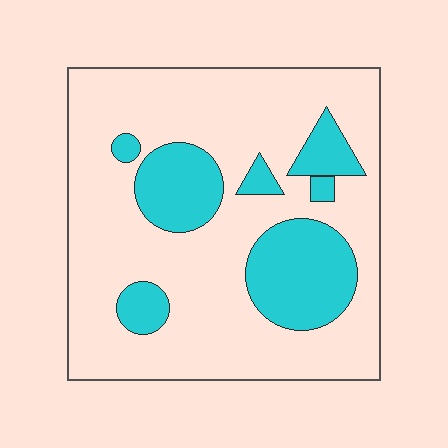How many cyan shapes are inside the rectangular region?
7.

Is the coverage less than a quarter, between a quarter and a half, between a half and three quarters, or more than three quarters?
Less than a quarter.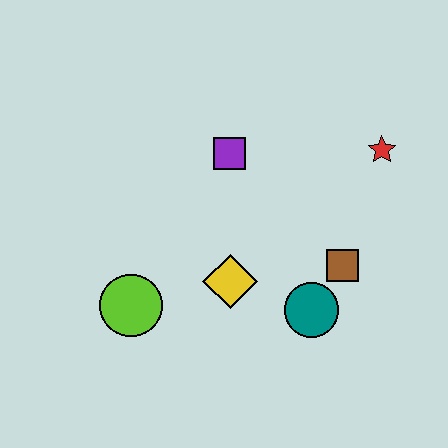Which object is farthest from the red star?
The lime circle is farthest from the red star.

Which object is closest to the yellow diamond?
The teal circle is closest to the yellow diamond.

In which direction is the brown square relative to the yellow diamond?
The brown square is to the right of the yellow diamond.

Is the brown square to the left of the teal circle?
No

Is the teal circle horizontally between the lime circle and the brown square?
Yes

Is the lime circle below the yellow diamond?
Yes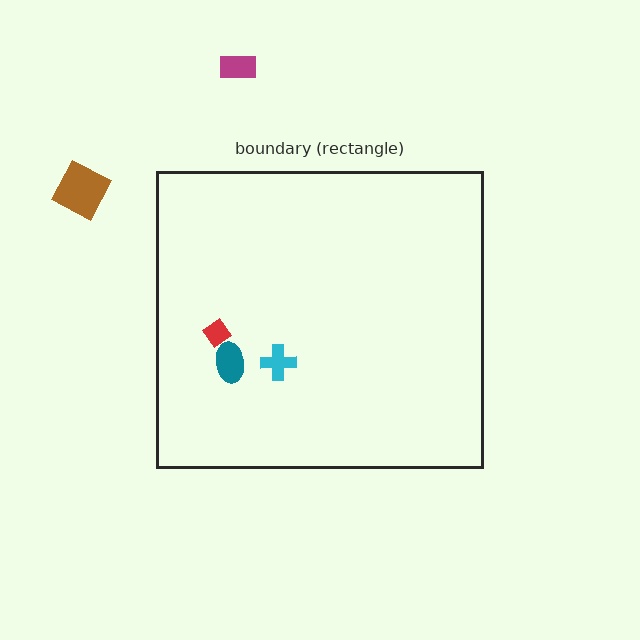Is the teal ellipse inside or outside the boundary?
Inside.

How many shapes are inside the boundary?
3 inside, 2 outside.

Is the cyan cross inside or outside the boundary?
Inside.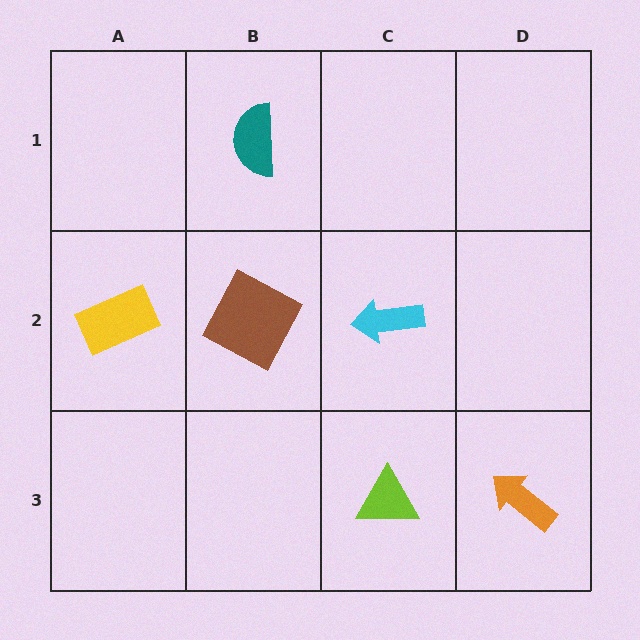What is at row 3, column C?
A lime triangle.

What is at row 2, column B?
A brown square.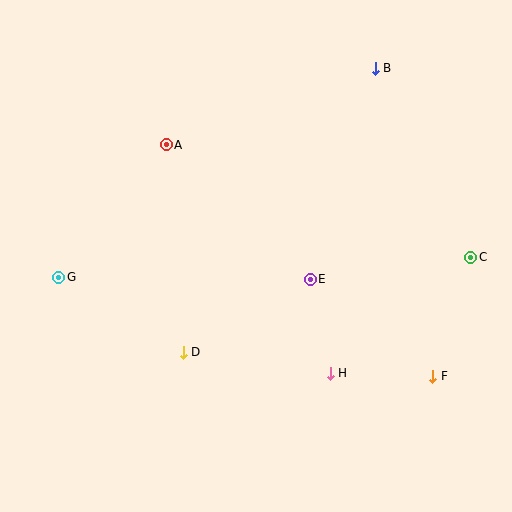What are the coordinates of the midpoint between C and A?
The midpoint between C and A is at (319, 201).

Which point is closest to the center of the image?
Point E at (310, 279) is closest to the center.